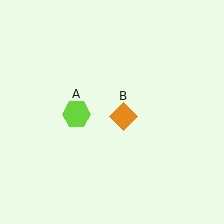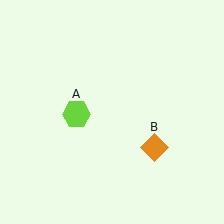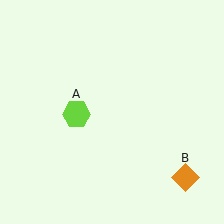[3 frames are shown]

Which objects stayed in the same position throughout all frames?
Lime hexagon (object A) remained stationary.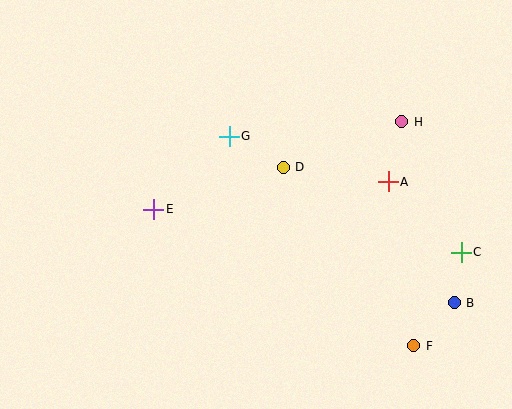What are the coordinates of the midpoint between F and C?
The midpoint between F and C is at (438, 299).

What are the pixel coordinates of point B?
Point B is at (454, 303).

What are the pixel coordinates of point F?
Point F is at (414, 346).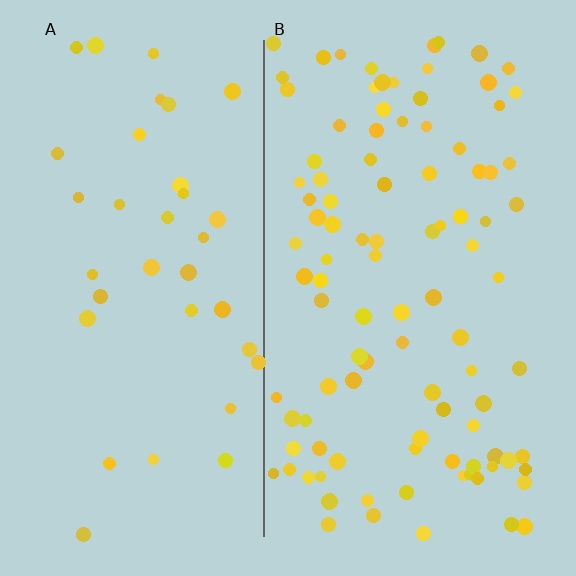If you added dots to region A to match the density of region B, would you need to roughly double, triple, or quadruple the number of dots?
Approximately triple.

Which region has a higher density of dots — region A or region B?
B (the right).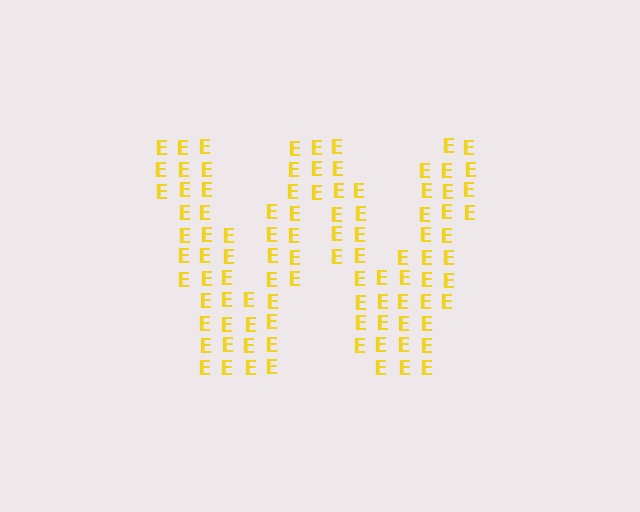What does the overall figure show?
The overall figure shows the letter W.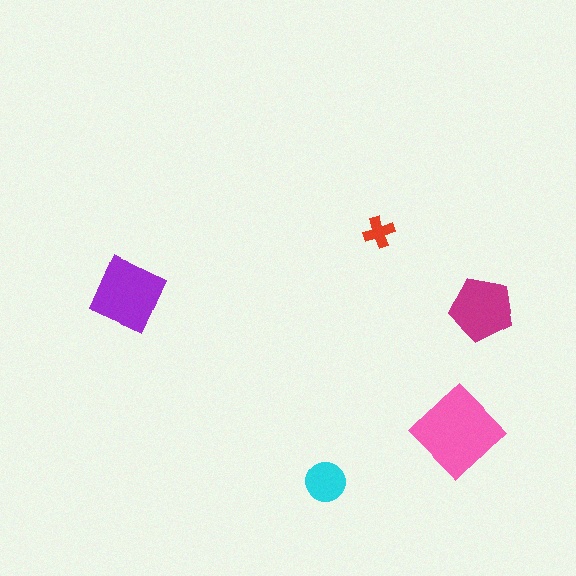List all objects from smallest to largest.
The red cross, the cyan circle, the magenta pentagon, the purple diamond, the pink diamond.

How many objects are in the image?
There are 5 objects in the image.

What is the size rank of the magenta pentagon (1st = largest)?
3rd.